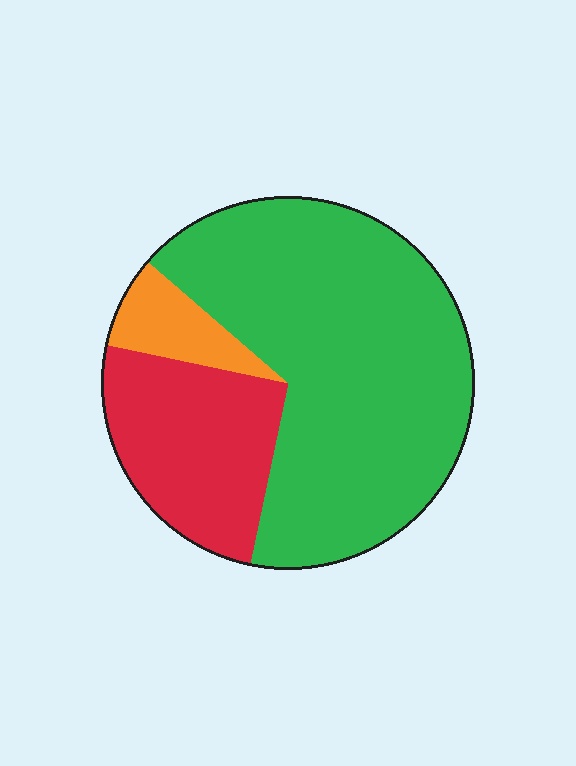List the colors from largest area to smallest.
From largest to smallest: green, red, orange.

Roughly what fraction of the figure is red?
Red takes up about one quarter (1/4) of the figure.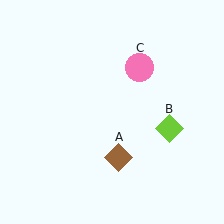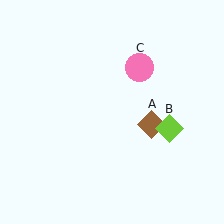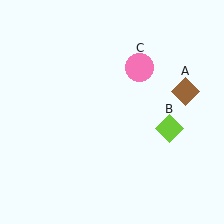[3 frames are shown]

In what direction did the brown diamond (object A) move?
The brown diamond (object A) moved up and to the right.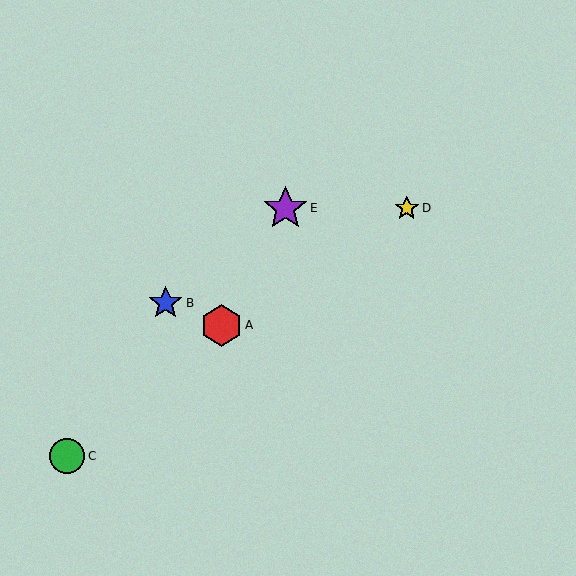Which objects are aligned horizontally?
Objects D, E are aligned horizontally.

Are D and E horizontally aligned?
Yes, both are at y≈208.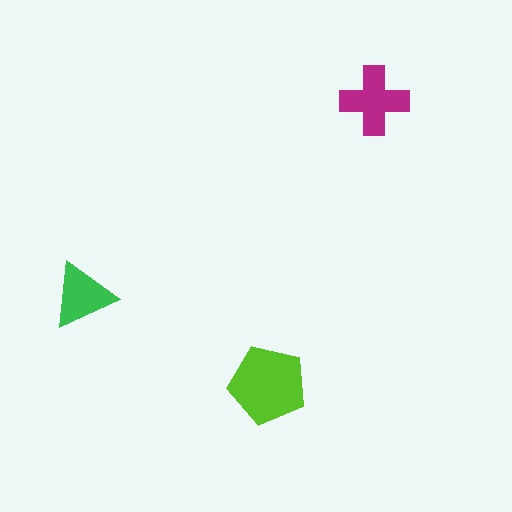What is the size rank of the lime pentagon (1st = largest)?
1st.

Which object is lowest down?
The lime pentagon is bottommost.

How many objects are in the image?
There are 3 objects in the image.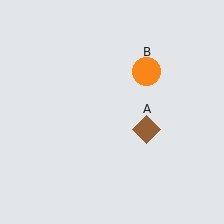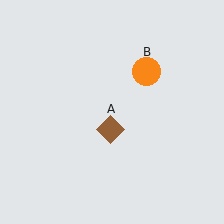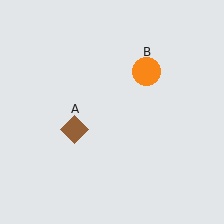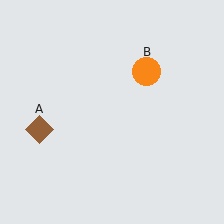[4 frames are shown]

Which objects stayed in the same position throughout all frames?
Orange circle (object B) remained stationary.